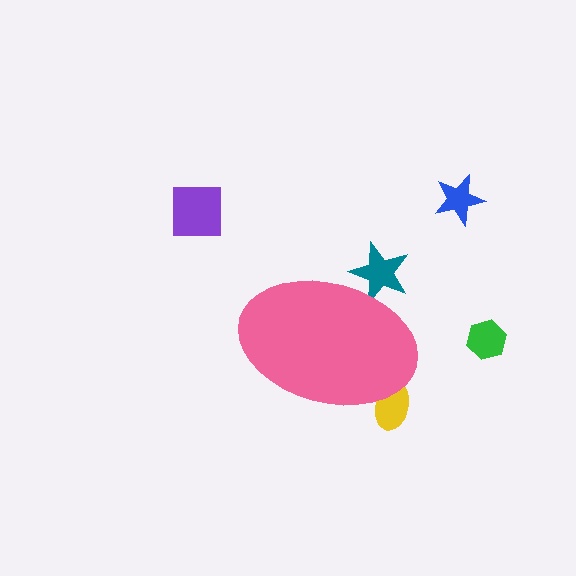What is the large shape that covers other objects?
A pink ellipse.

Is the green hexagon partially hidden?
No, the green hexagon is fully visible.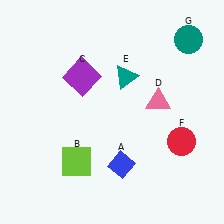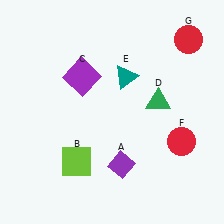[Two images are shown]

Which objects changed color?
A changed from blue to purple. D changed from pink to green. G changed from teal to red.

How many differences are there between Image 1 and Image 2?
There are 3 differences between the two images.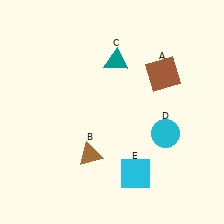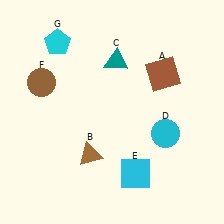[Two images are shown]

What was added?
A brown circle (F), a cyan pentagon (G) were added in Image 2.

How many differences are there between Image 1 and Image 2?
There are 2 differences between the two images.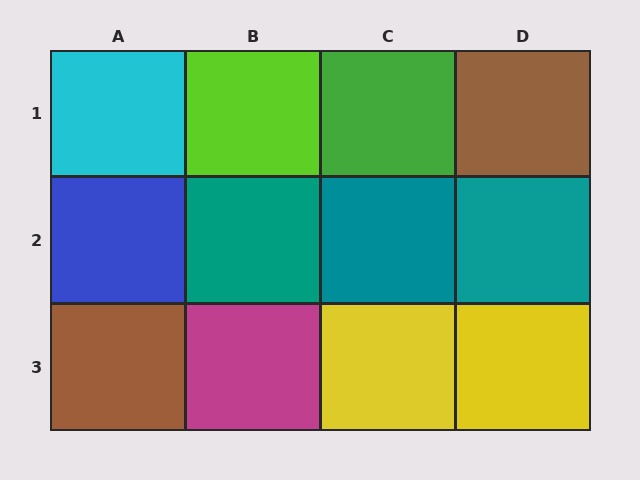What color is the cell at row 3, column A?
Brown.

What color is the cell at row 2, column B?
Teal.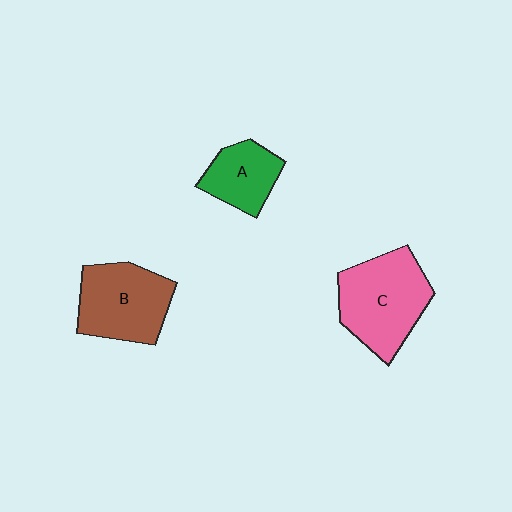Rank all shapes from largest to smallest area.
From largest to smallest: C (pink), B (brown), A (green).